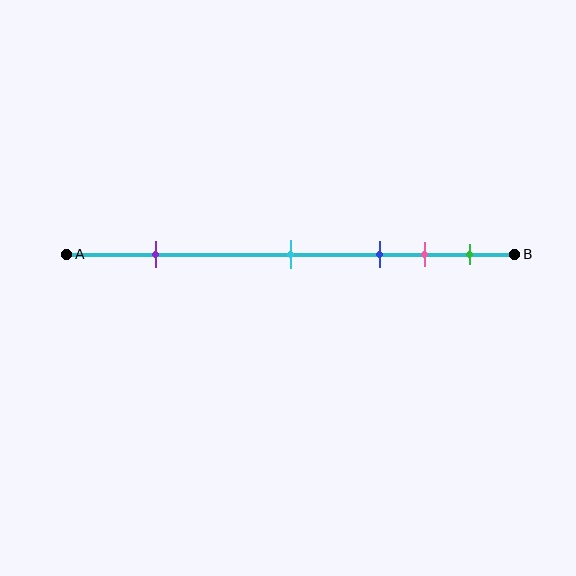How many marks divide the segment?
There are 5 marks dividing the segment.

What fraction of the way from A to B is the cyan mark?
The cyan mark is approximately 50% (0.5) of the way from A to B.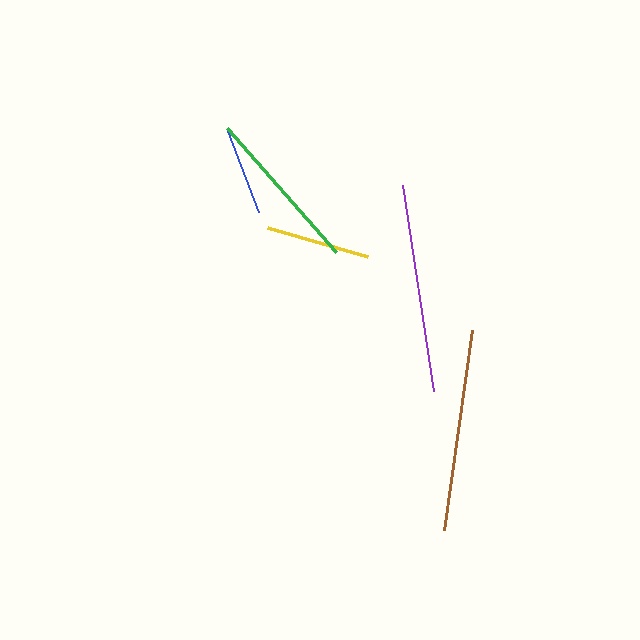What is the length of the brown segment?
The brown segment is approximately 202 pixels long.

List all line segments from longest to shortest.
From longest to shortest: purple, brown, green, yellow, blue.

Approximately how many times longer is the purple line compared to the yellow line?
The purple line is approximately 2.0 times the length of the yellow line.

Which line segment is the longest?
The purple line is the longest at approximately 208 pixels.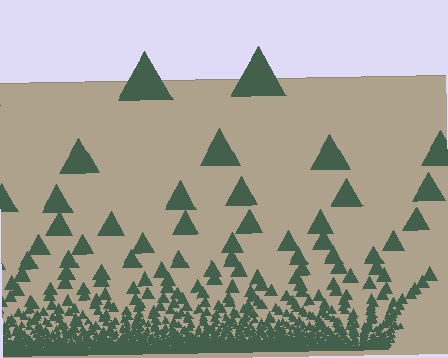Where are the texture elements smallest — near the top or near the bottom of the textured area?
Near the bottom.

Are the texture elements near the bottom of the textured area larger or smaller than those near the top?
Smaller. The gradient is inverted — elements near the bottom are smaller and denser.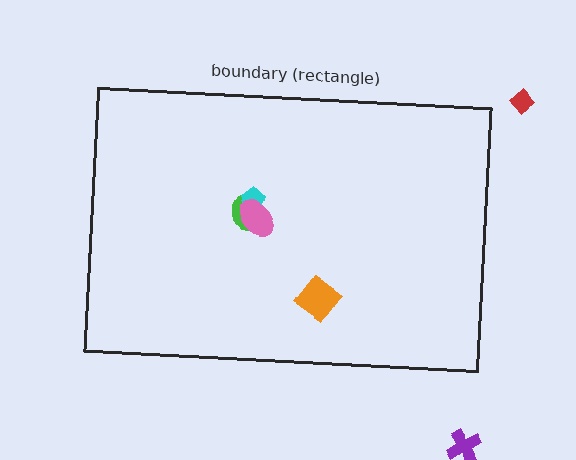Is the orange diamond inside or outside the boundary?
Inside.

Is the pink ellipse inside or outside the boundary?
Inside.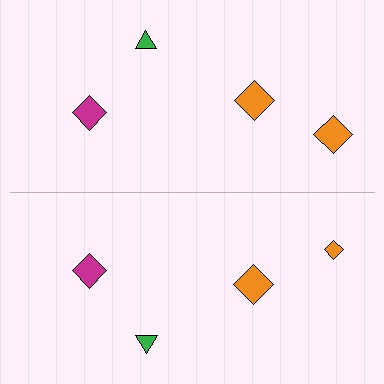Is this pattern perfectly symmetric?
No, the pattern is not perfectly symmetric. The orange diamond on the bottom side has a different size than its mirror counterpart.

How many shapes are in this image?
There are 8 shapes in this image.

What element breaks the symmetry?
The orange diamond on the bottom side has a different size than its mirror counterpart.